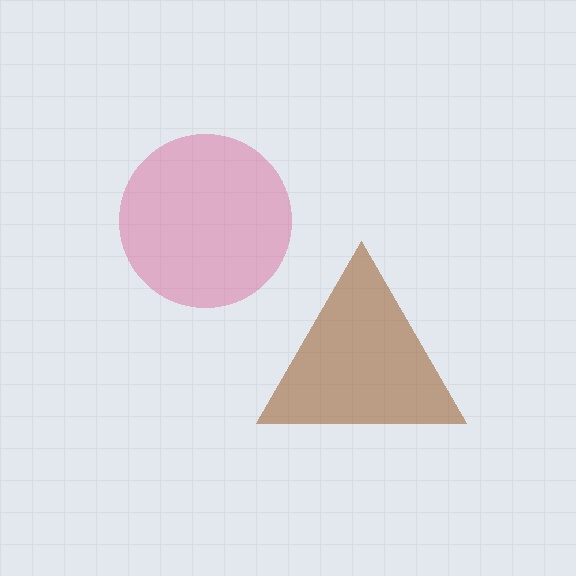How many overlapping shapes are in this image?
There are 2 overlapping shapes in the image.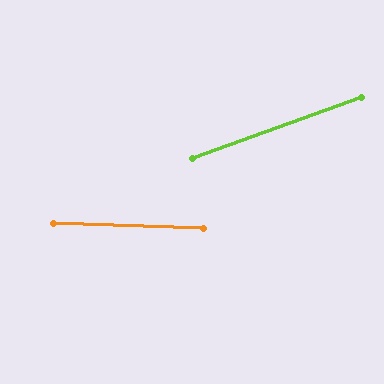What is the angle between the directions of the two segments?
Approximately 21 degrees.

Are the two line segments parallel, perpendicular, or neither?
Neither parallel nor perpendicular — they differ by about 21°.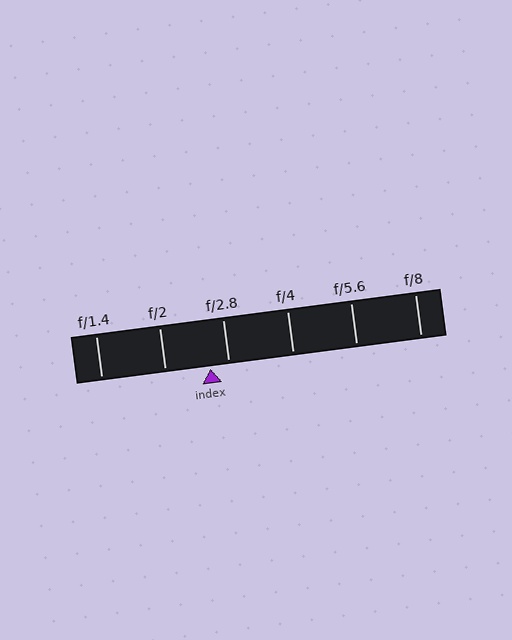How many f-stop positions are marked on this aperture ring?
There are 6 f-stop positions marked.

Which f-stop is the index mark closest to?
The index mark is closest to f/2.8.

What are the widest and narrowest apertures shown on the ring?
The widest aperture shown is f/1.4 and the narrowest is f/8.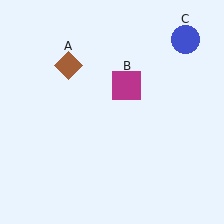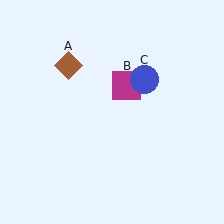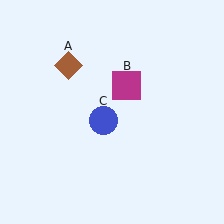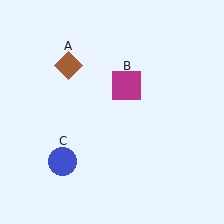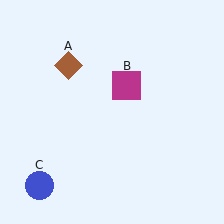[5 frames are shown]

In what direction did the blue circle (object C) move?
The blue circle (object C) moved down and to the left.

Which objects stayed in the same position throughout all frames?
Brown diamond (object A) and magenta square (object B) remained stationary.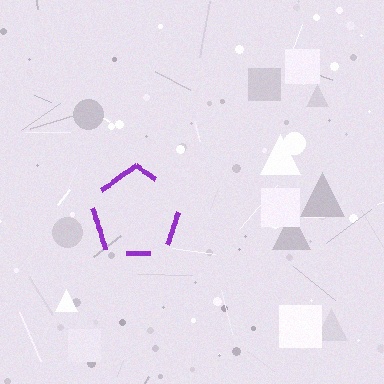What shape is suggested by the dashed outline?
The dashed outline suggests a pentagon.